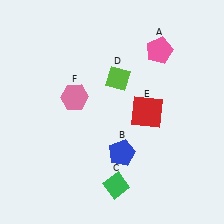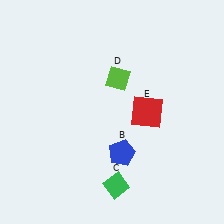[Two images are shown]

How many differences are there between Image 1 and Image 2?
There are 2 differences between the two images.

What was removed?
The pink pentagon (A), the pink hexagon (F) were removed in Image 2.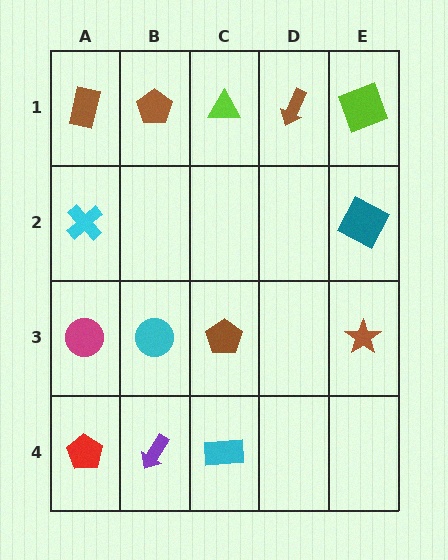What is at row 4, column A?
A red pentagon.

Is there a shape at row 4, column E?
No, that cell is empty.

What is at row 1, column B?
A brown pentagon.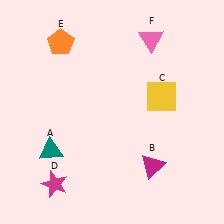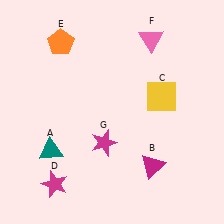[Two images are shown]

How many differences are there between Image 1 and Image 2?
There is 1 difference between the two images.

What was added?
A magenta star (G) was added in Image 2.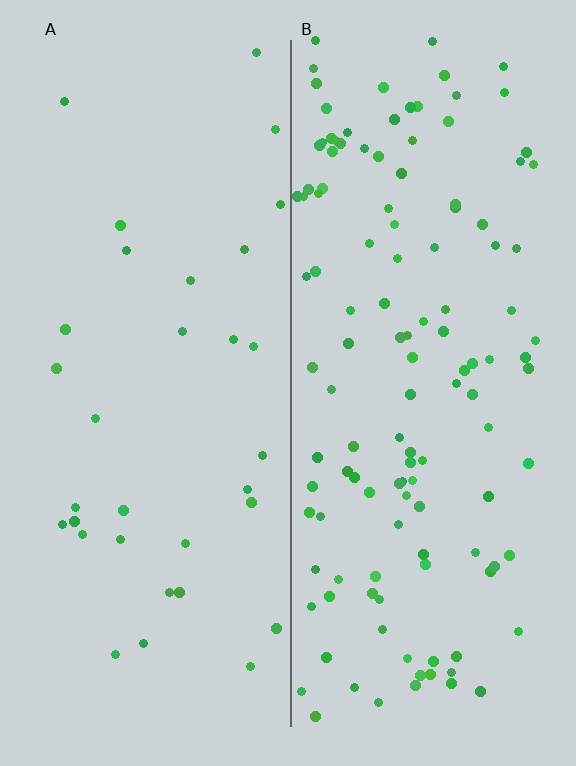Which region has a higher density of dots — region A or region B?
B (the right).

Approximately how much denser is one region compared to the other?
Approximately 4.0× — region B over region A.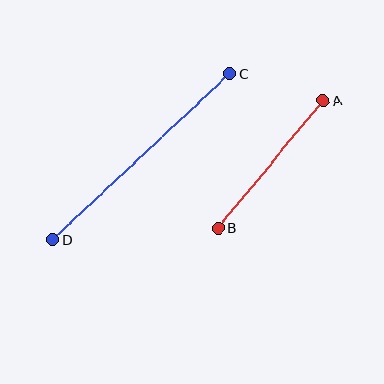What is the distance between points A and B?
The distance is approximately 166 pixels.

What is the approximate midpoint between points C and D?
The midpoint is at approximately (141, 157) pixels.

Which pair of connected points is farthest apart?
Points C and D are farthest apart.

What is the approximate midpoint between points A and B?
The midpoint is at approximately (270, 164) pixels.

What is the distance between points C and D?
The distance is approximately 243 pixels.